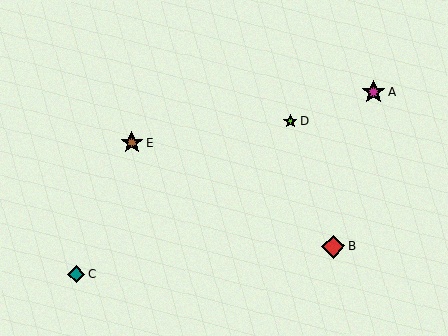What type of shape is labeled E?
Shape E is a brown star.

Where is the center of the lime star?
The center of the lime star is at (291, 121).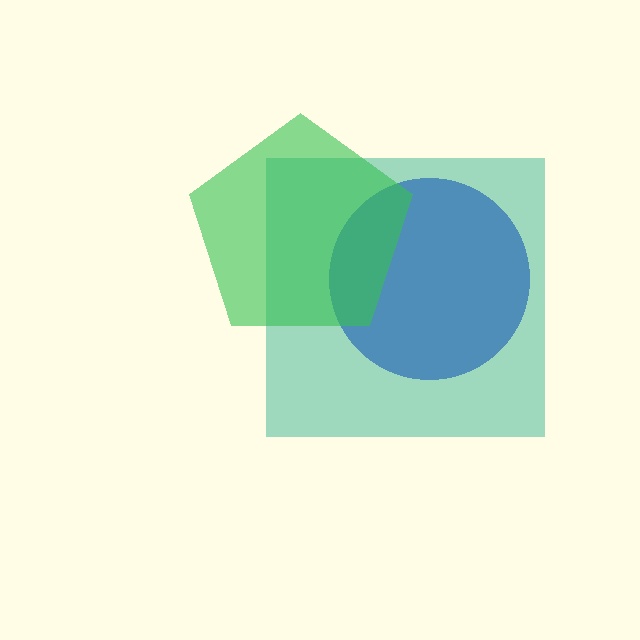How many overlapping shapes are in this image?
There are 3 overlapping shapes in the image.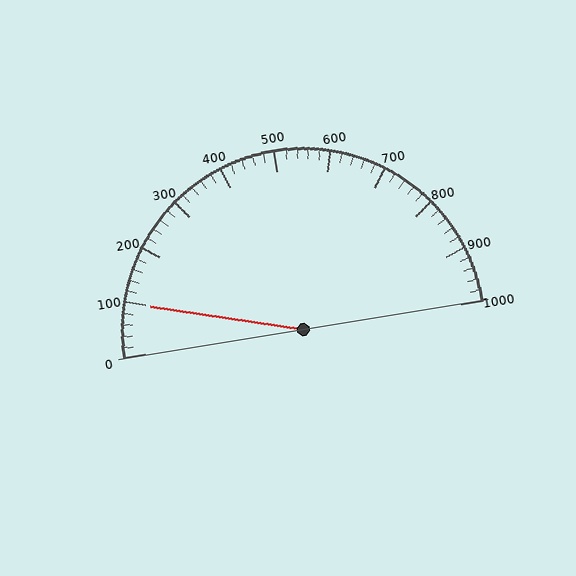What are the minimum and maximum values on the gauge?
The gauge ranges from 0 to 1000.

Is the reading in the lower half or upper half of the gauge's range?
The reading is in the lower half of the range (0 to 1000).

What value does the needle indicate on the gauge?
The needle indicates approximately 100.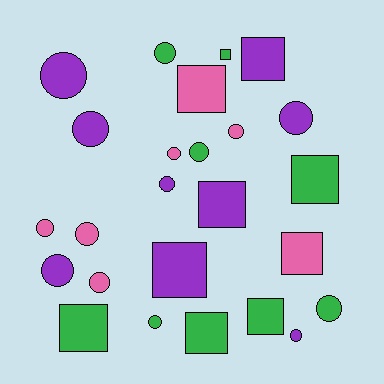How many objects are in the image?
There are 25 objects.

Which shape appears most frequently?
Circle, with 15 objects.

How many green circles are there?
There are 4 green circles.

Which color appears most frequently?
Green, with 9 objects.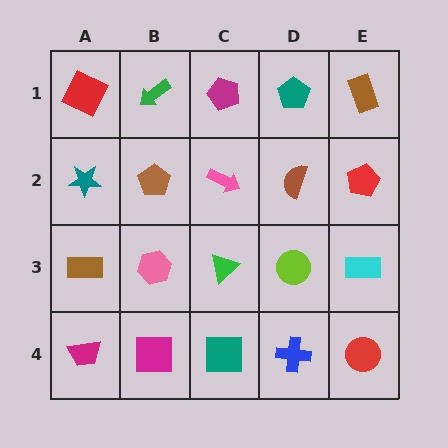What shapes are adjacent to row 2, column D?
A teal pentagon (row 1, column D), a lime circle (row 3, column D), a pink arrow (row 2, column C), a red pentagon (row 2, column E).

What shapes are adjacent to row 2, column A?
A red square (row 1, column A), a brown rectangle (row 3, column A), a brown pentagon (row 2, column B).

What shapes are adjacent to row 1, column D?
A brown semicircle (row 2, column D), a magenta pentagon (row 1, column C), a brown rectangle (row 1, column E).